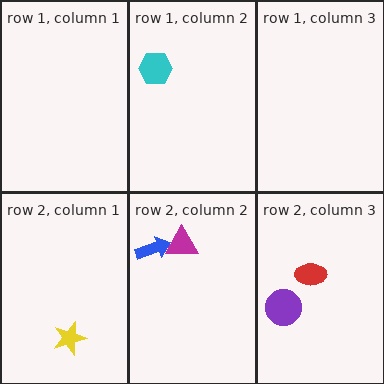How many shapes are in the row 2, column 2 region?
2.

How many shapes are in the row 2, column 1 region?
1.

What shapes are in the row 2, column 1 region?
The yellow star.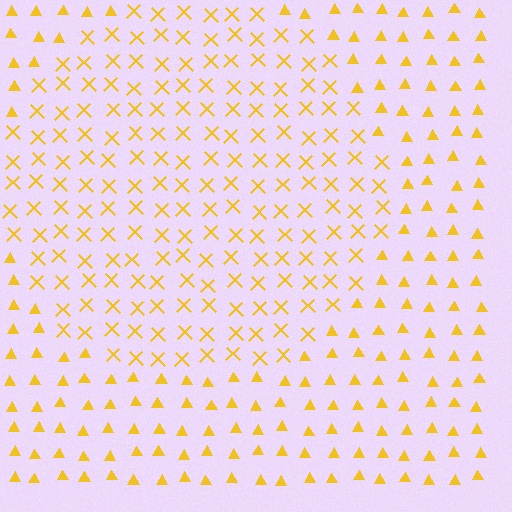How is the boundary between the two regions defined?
The boundary is defined by a change in element shape: X marks inside vs. triangles outside. All elements share the same color and spacing.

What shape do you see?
I see a circle.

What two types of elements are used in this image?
The image uses X marks inside the circle region and triangles outside it.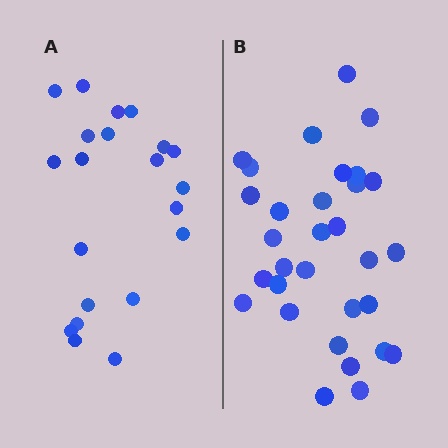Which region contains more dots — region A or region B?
Region B (the right region) has more dots.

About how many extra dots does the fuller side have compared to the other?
Region B has roughly 10 or so more dots than region A.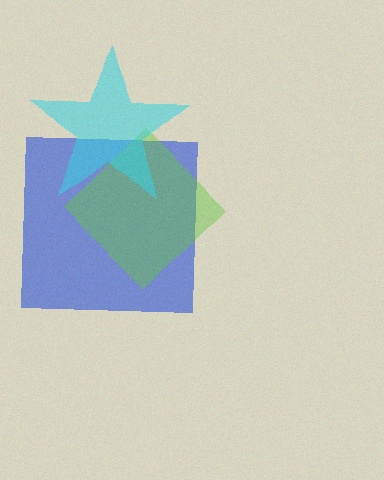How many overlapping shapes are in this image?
There are 3 overlapping shapes in the image.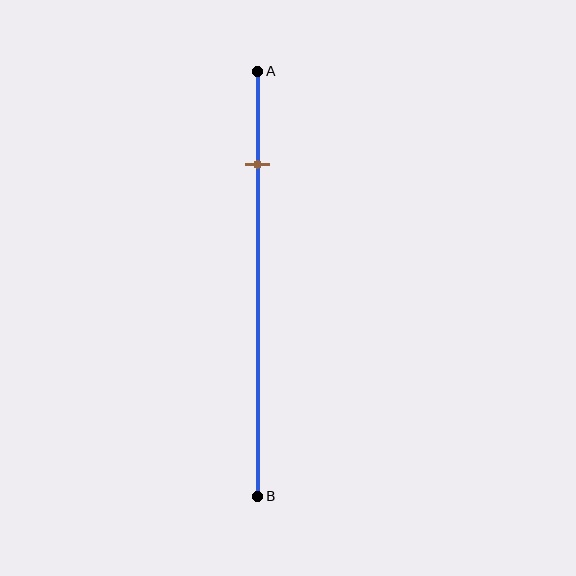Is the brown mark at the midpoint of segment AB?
No, the mark is at about 20% from A, not at the 50% midpoint.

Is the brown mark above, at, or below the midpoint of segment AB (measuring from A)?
The brown mark is above the midpoint of segment AB.